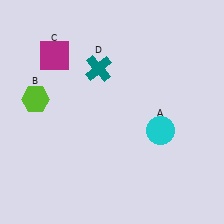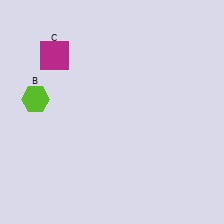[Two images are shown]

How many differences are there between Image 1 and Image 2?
There are 2 differences between the two images.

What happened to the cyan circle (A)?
The cyan circle (A) was removed in Image 2. It was in the bottom-right area of Image 1.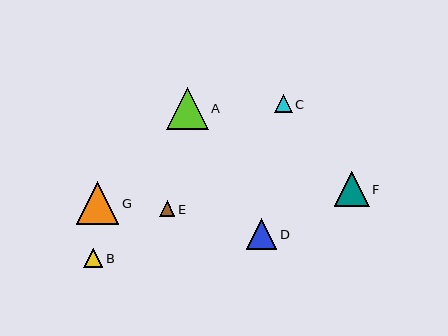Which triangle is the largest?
Triangle G is the largest with a size of approximately 42 pixels.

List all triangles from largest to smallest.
From largest to smallest: G, A, F, D, B, C, E.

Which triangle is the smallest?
Triangle E is the smallest with a size of approximately 16 pixels.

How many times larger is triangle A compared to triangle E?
Triangle A is approximately 2.7 times the size of triangle E.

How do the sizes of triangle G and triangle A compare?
Triangle G and triangle A are approximately the same size.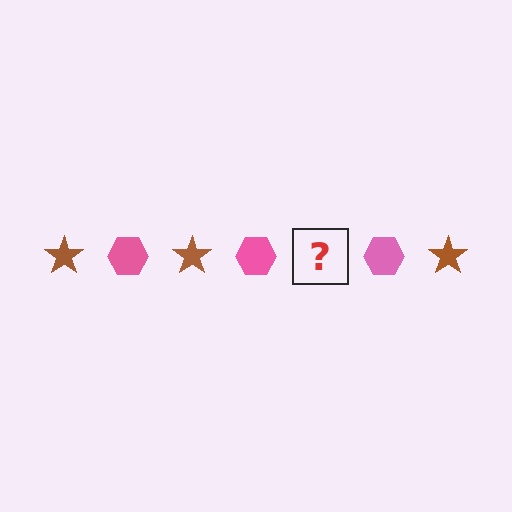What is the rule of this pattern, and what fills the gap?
The rule is that the pattern alternates between brown star and pink hexagon. The gap should be filled with a brown star.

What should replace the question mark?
The question mark should be replaced with a brown star.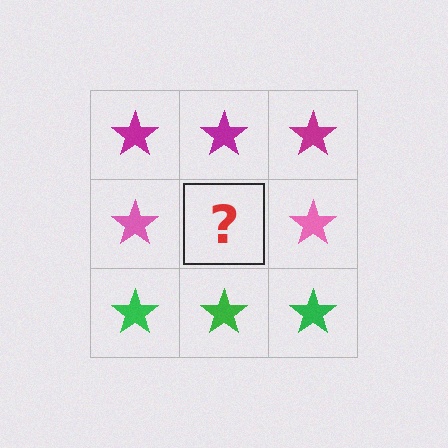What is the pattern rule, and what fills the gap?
The rule is that each row has a consistent color. The gap should be filled with a pink star.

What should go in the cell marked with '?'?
The missing cell should contain a pink star.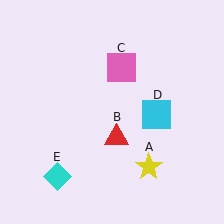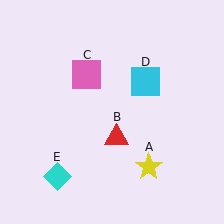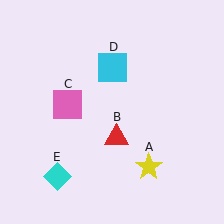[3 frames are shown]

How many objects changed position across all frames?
2 objects changed position: pink square (object C), cyan square (object D).